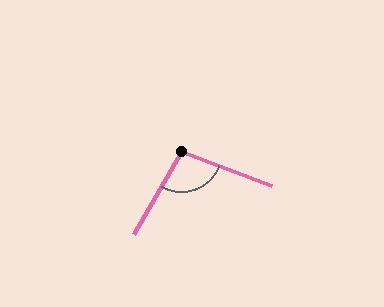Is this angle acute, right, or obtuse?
It is obtuse.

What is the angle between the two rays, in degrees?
Approximately 100 degrees.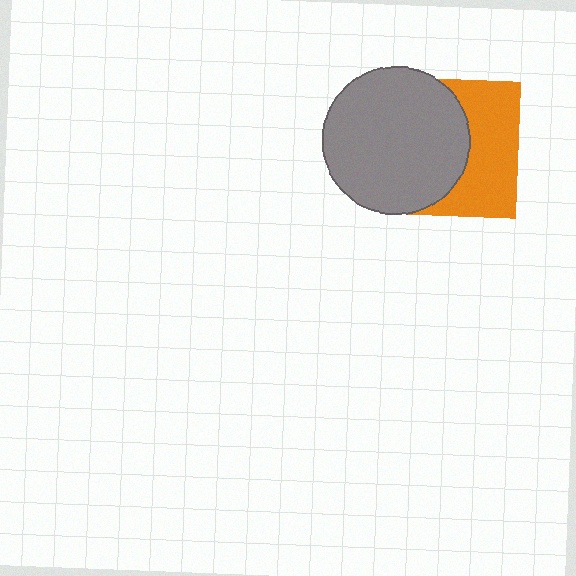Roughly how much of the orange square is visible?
A small part of it is visible (roughly 44%).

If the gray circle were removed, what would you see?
You would see the complete orange square.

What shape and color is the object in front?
The object in front is a gray circle.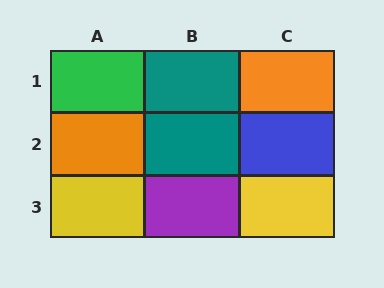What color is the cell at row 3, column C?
Yellow.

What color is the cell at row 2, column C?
Blue.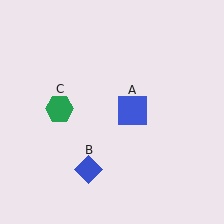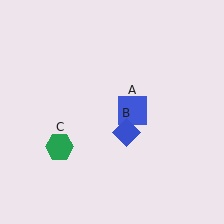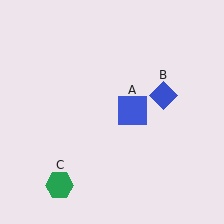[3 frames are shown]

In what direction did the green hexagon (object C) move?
The green hexagon (object C) moved down.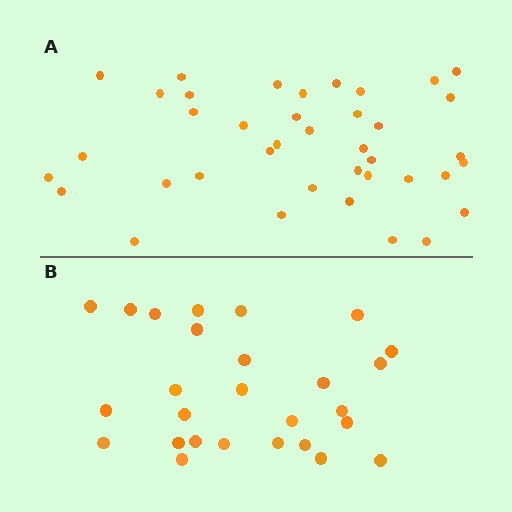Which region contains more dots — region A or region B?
Region A (the top region) has more dots.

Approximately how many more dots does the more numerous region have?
Region A has roughly 12 or so more dots than region B.